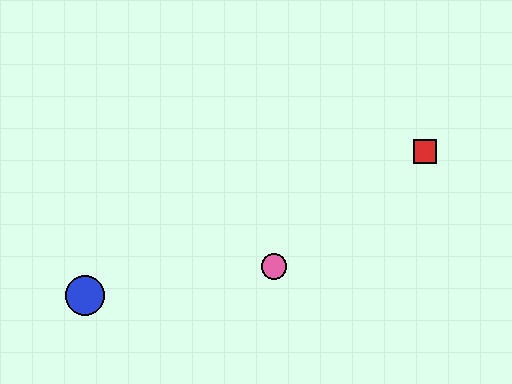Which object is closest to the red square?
The pink circle is closest to the red square.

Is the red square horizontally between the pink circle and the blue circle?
No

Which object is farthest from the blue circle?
The red square is farthest from the blue circle.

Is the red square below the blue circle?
No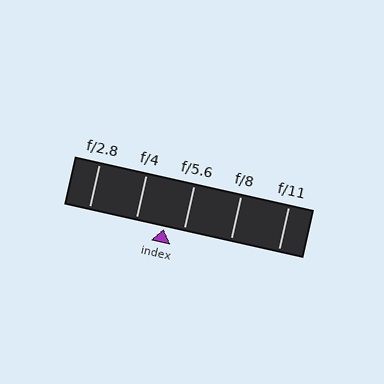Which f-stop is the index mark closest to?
The index mark is closest to f/5.6.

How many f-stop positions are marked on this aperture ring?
There are 5 f-stop positions marked.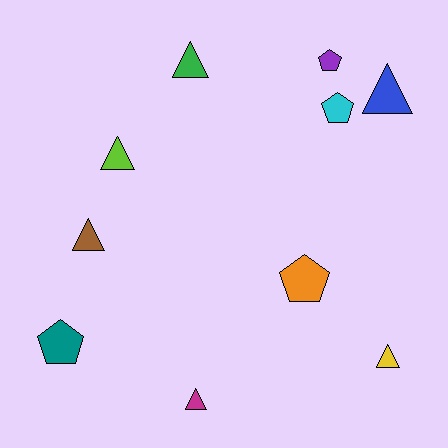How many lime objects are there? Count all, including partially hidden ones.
There is 1 lime object.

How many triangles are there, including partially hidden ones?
There are 6 triangles.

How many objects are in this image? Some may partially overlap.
There are 10 objects.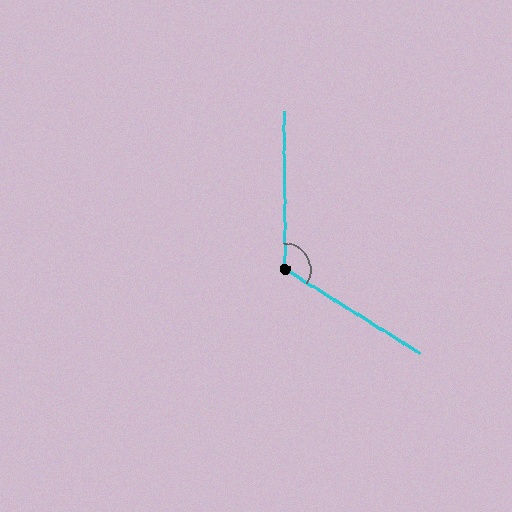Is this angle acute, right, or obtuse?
It is obtuse.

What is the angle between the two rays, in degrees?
Approximately 122 degrees.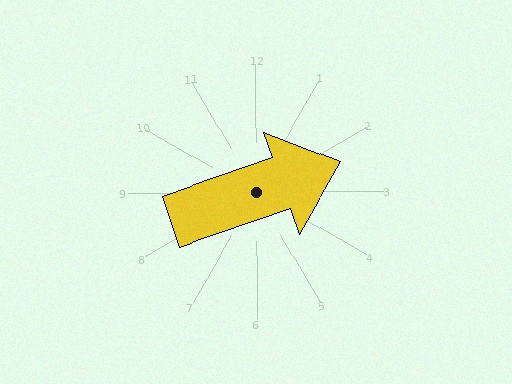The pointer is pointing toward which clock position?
Roughly 2 o'clock.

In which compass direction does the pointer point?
East.